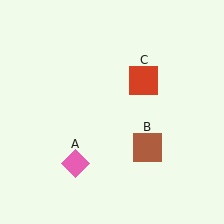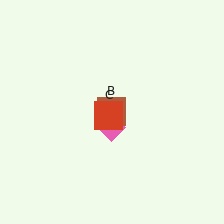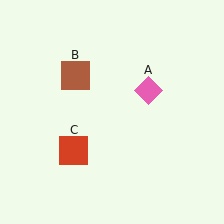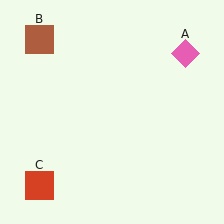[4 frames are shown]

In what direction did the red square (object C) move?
The red square (object C) moved down and to the left.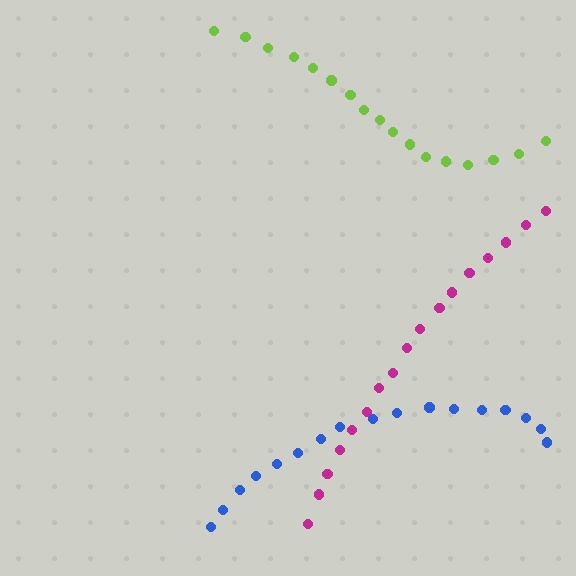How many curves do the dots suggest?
There are 3 distinct paths.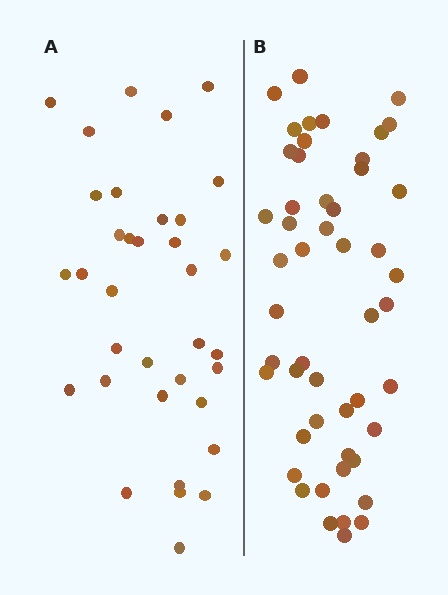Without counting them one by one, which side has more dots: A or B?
Region B (the right region) has more dots.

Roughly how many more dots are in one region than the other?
Region B has approximately 15 more dots than region A.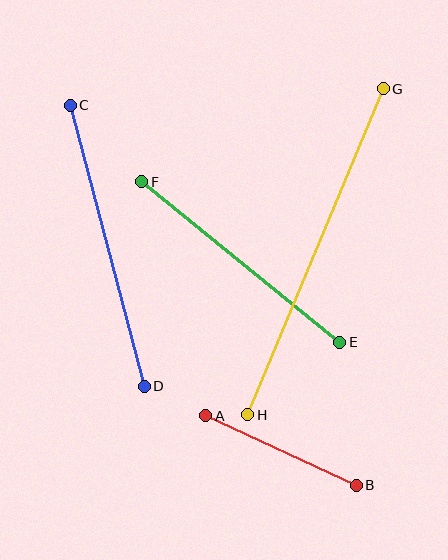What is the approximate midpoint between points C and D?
The midpoint is at approximately (107, 246) pixels.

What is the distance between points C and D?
The distance is approximately 290 pixels.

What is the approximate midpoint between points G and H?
The midpoint is at approximately (316, 252) pixels.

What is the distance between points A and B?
The distance is approximately 166 pixels.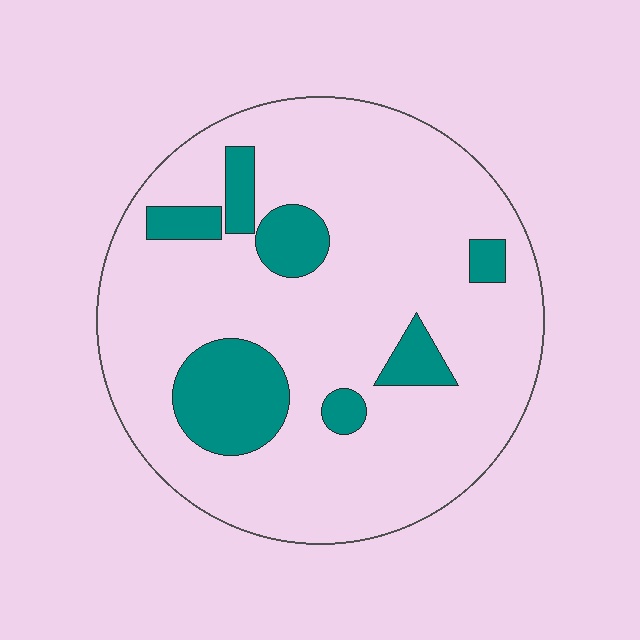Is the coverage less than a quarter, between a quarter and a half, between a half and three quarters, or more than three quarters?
Less than a quarter.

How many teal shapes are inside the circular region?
7.